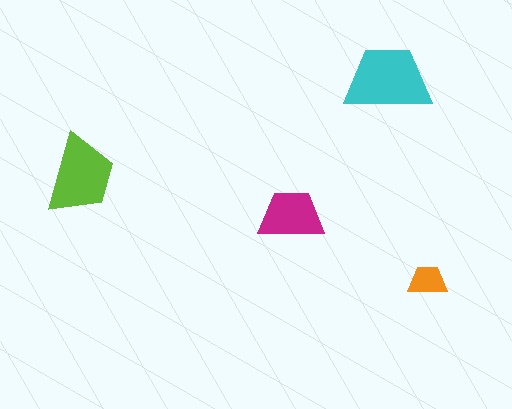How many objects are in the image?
There are 4 objects in the image.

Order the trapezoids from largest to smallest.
the cyan one, the lime one, the magenta one, the orange one.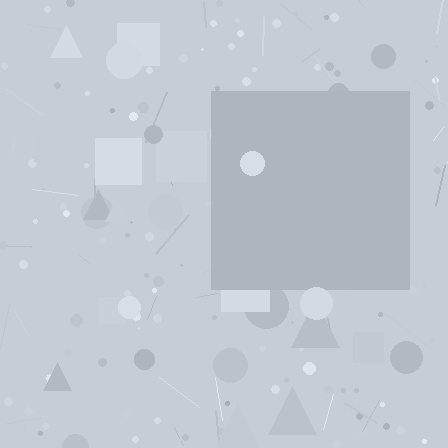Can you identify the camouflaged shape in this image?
The camouflaged shape is a square.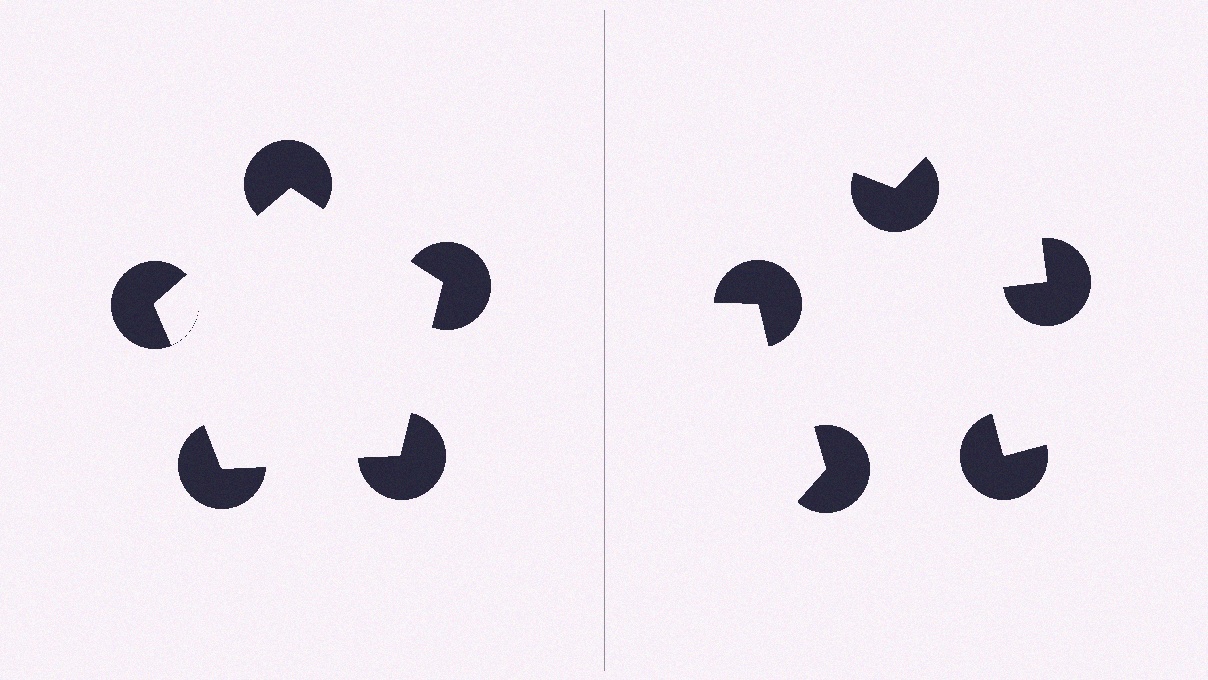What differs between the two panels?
The pac-man discs are positioned identically on both sides; only the wedge orientations differ. On the left they align to a pentagon; on the right they are misaligned.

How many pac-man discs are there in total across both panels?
10 — 5 on each side.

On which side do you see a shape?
An illusory pentagon appears on the left side. On the right side the wedge cuts are rotated, so no coherent shape forms.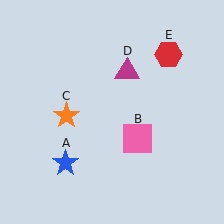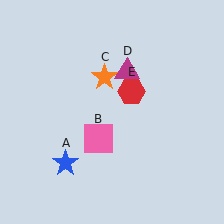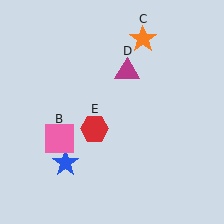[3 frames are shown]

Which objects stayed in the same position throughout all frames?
Blue star (object A) and magenta triangle (object D) remained stationary.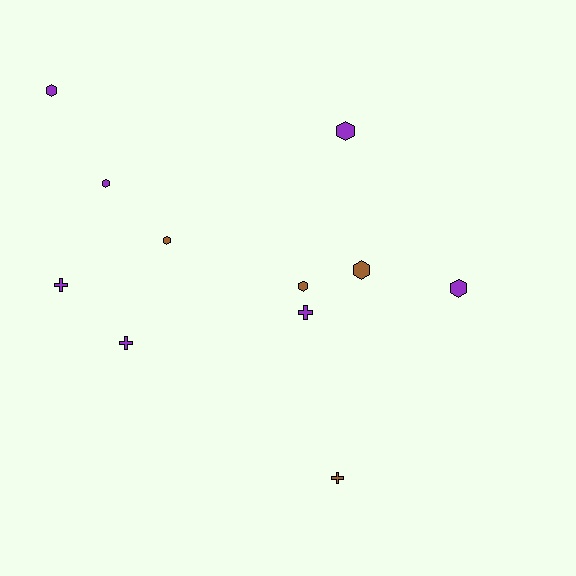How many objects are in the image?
There are 11 objects.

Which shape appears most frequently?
Hexagon, with 7 objects.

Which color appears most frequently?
Purple, with 7 objects.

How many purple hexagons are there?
There are 4 purple hexagons.